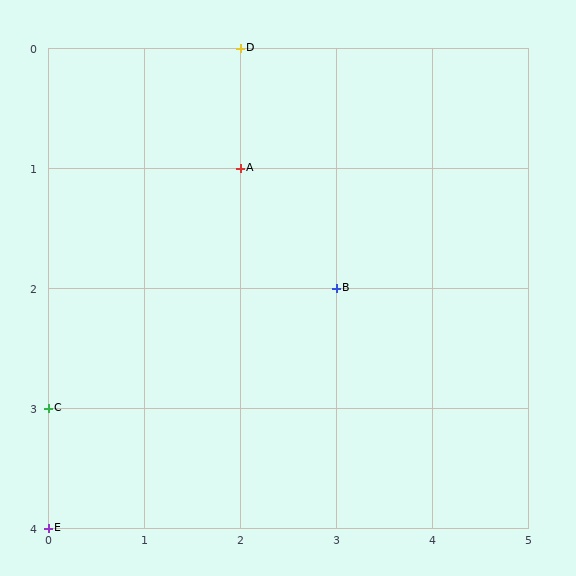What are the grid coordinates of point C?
Point C is at grid coordinates (0, 3).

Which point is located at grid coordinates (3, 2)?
Point B is at (3, 2).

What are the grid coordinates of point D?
Point D is at grid coordinates (2, 0).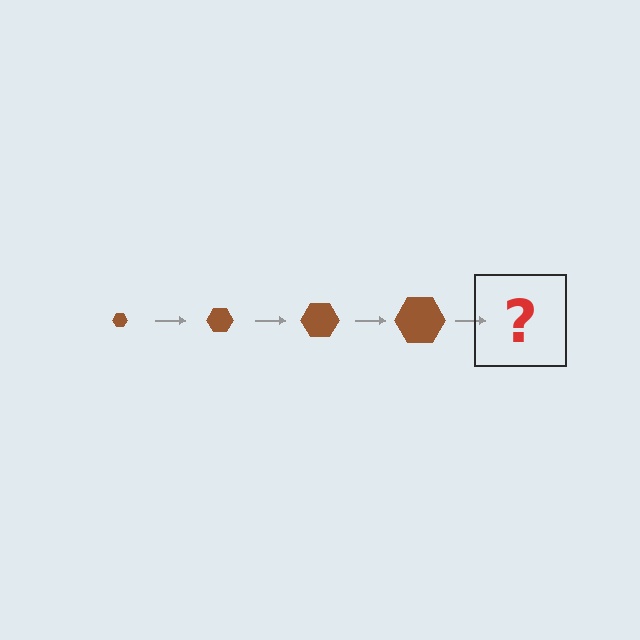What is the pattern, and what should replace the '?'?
The pattern is that the hexagon gets progressively larger each step. The '?' should be a brown hexagon, larger than the previous one.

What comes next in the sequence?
The next element should be a brown hexagon, larger than the previous one.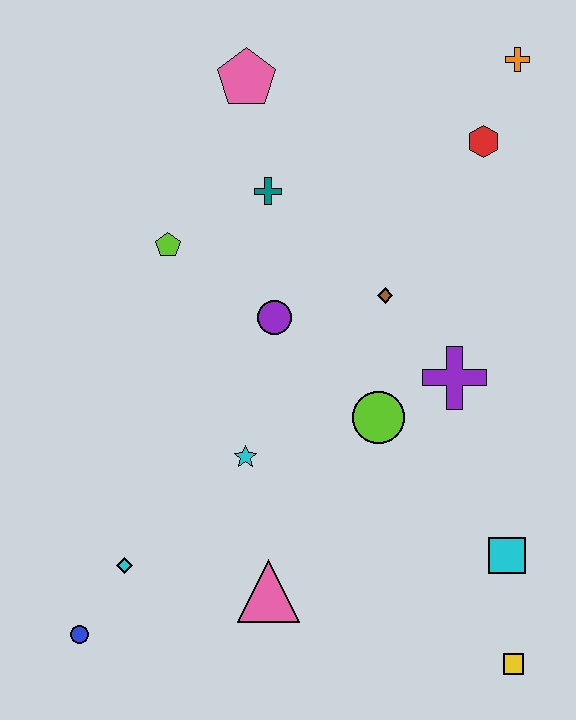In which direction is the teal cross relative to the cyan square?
The teal cross is above the cyan square.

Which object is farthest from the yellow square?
The pink pentagon is farthest from the yellow square.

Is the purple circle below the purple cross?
No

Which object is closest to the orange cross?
The red hexagon is closest to the orange cross.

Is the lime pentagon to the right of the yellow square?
No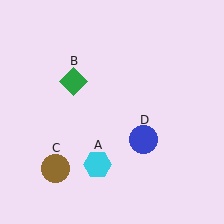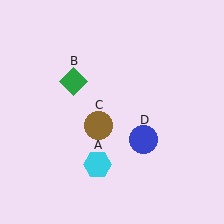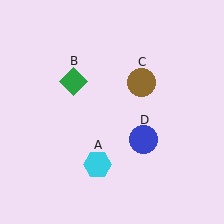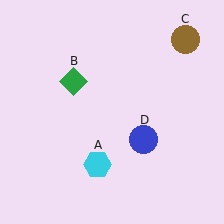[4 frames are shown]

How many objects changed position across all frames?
1 object changed position: brown circle (object C).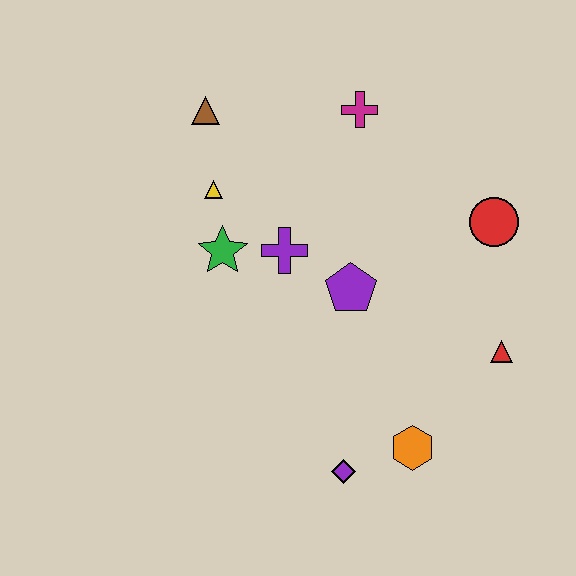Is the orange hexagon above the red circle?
No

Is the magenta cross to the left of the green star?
No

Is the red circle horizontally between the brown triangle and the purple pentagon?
No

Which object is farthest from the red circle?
The brown triangle is farthest from the red circle.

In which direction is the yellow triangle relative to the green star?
The yellow triangle is above the green star.